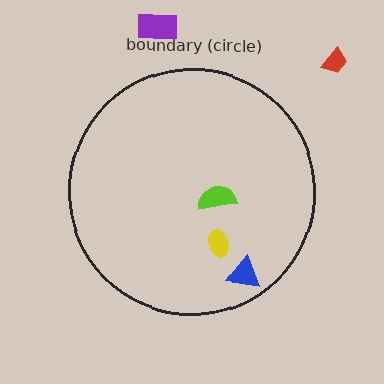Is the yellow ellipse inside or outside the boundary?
Inside.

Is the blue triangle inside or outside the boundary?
Inside.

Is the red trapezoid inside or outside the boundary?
Outside.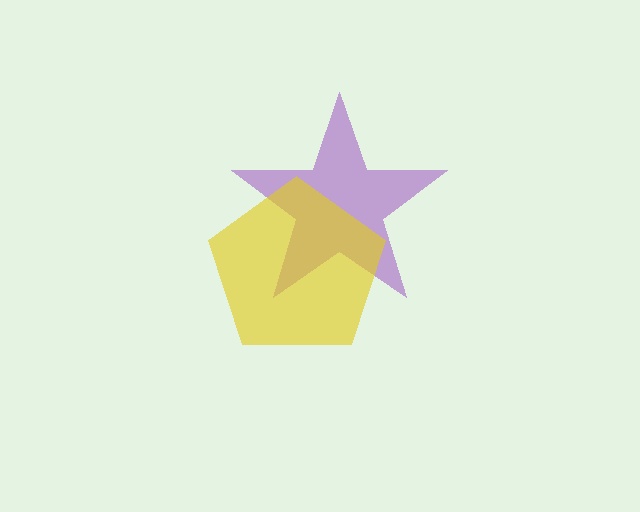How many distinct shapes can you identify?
There are 2 distinct shapes: a purple star, a yellow pentagon.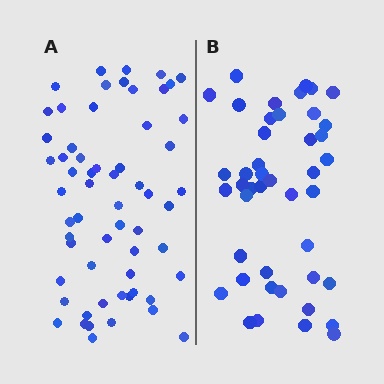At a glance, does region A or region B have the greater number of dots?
Region A (the left region) has more dots.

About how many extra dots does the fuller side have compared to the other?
Region A has approximately 15 more dots than region B.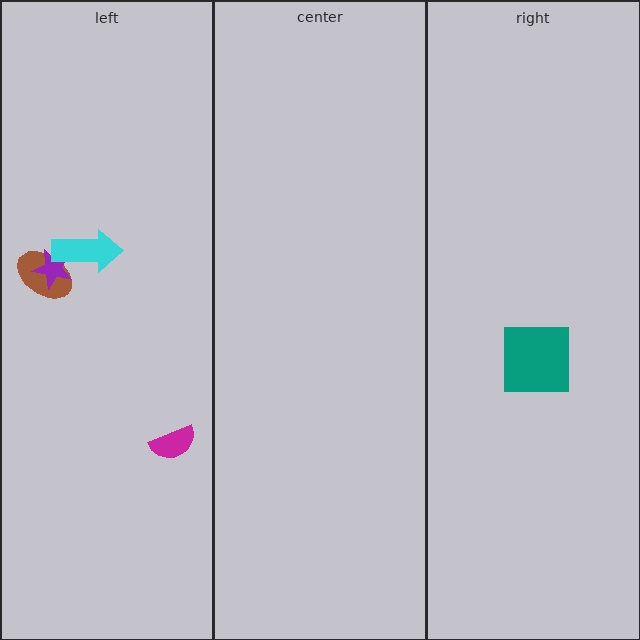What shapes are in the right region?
The teal square.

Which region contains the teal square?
The right region.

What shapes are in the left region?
The brown ellipse, the purple star, the magenta semicircle, the cyan arrow.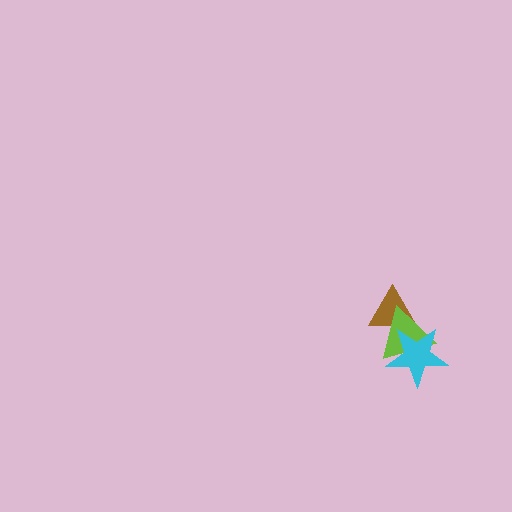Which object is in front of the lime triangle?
The cyan star is in front of the lime triangle.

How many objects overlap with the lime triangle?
2 objects overlap with the lime triangle.